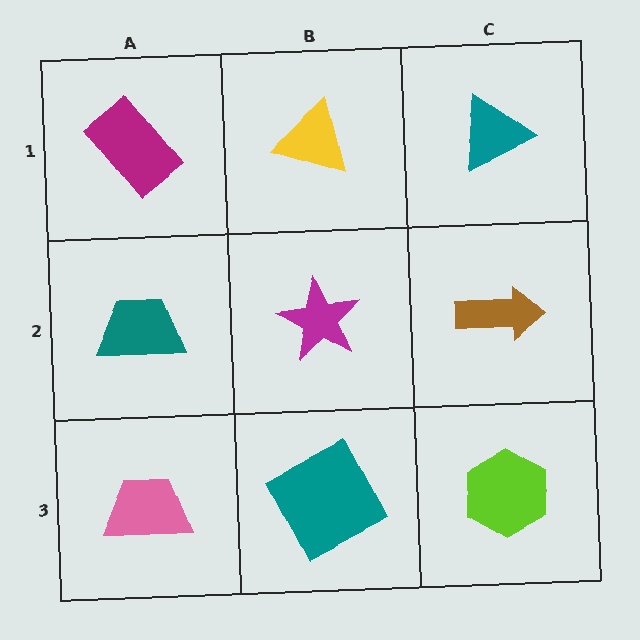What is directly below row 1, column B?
A magenta star.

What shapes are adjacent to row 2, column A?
A magenta rectangle (row 1, column A), a pink trapezoid (row 3, column A), a magenta star (row 2, column B).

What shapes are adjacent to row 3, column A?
A teal trapezoid (row 2, column A), a teal square (row 3, column B).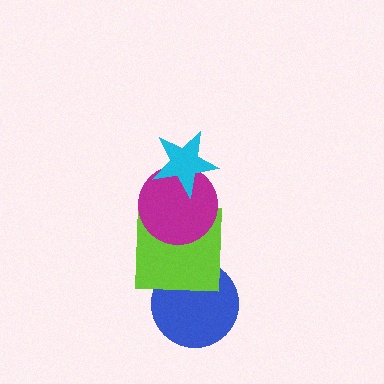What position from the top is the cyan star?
The cyan star is 1st from the top.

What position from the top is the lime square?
The lime square is 3rd from the top.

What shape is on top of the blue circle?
The lime square is on top of the blue circle.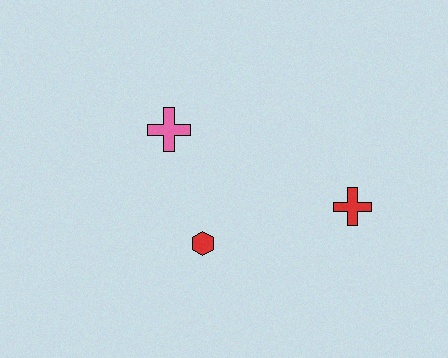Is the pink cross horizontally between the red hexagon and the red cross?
No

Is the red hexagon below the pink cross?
Yes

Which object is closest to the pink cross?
The red hexagon is closest to the pink cross.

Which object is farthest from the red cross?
The pink cross is farthest from the red cross.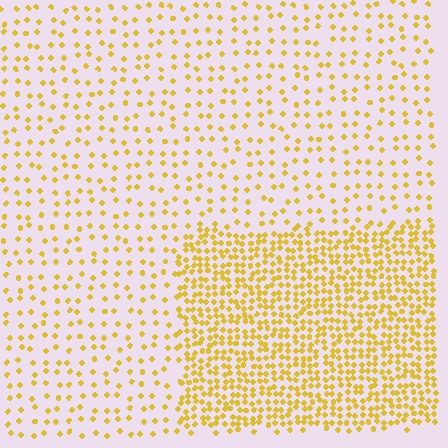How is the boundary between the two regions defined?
The boundary is defined by a change in element density (approximately 2.8x ratio). All elements are the same color, size, and shape.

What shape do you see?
I see a rectangle.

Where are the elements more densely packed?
The elements are more densely packed inside the rectangle boundary.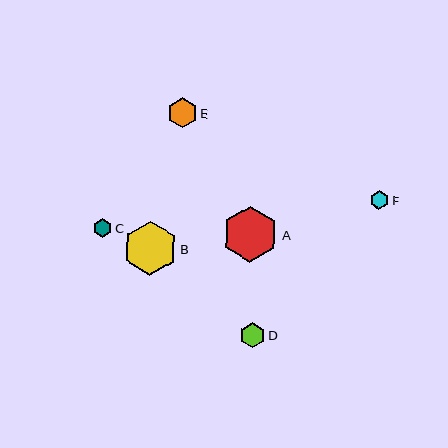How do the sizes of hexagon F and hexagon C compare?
Hexagon F and hexagon C are approximately the same size.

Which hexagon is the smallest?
Hexagon C is the smallest with a size of approximately 19 pixels.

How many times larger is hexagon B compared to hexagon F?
Hexagon B is approximately 2.8 times the size of hexagon F.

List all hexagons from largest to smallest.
From largest to smallest: A, B, E, D, F, C.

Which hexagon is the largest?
Hexagon A is the largest with a size of approximately 56 pixels.